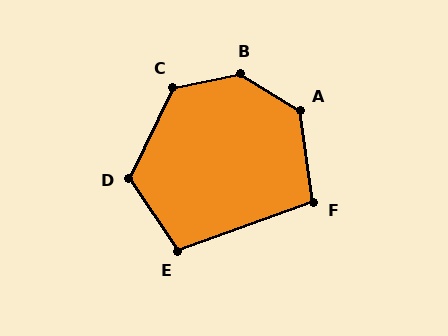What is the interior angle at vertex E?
Approximately 104 degrees (obtuse).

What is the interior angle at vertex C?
Approximately 127 degrees (obtuse).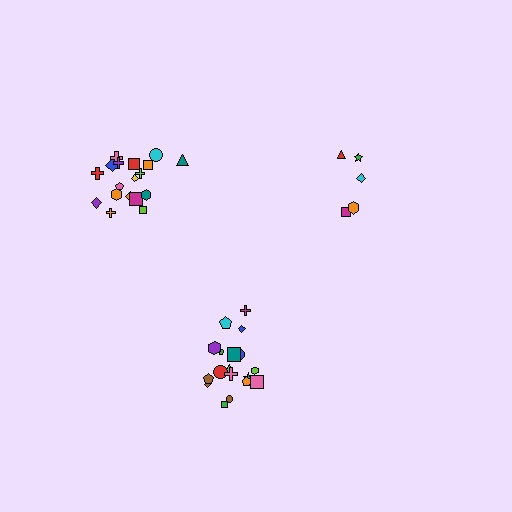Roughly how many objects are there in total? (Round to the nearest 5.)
Roughly 40 objects in total.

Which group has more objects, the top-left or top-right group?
The top-left group.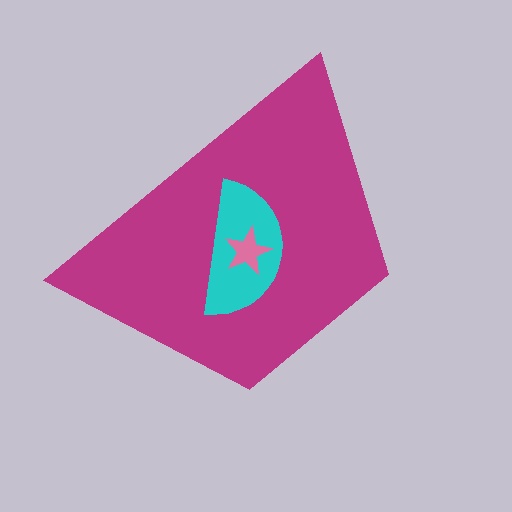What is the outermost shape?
The magenta trapezoid.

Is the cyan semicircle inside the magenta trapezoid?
Yes.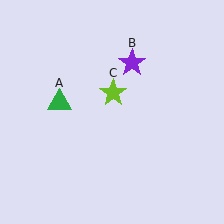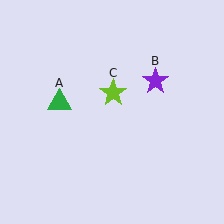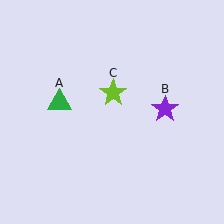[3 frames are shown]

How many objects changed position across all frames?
1 object changed position: purple star (object B).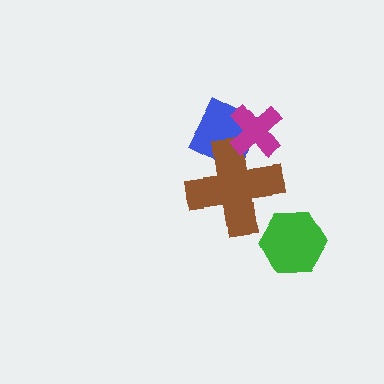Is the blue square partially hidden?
Yes, it is partially covered by another shape.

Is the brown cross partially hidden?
Yes, it is partially covered by another shape.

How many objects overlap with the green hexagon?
0 objects overlap with the green hexagon.